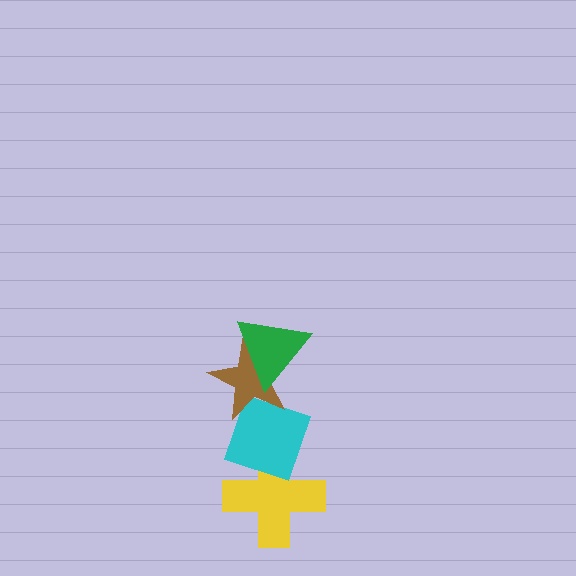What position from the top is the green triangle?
The green triangle is 1st from the top.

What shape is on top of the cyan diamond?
The brown star is on top of the cyan diamond.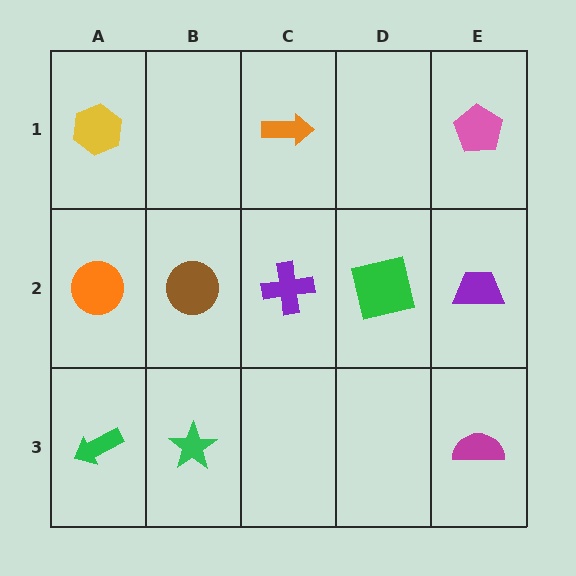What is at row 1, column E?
A pink pentagon.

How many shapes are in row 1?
3 shapes.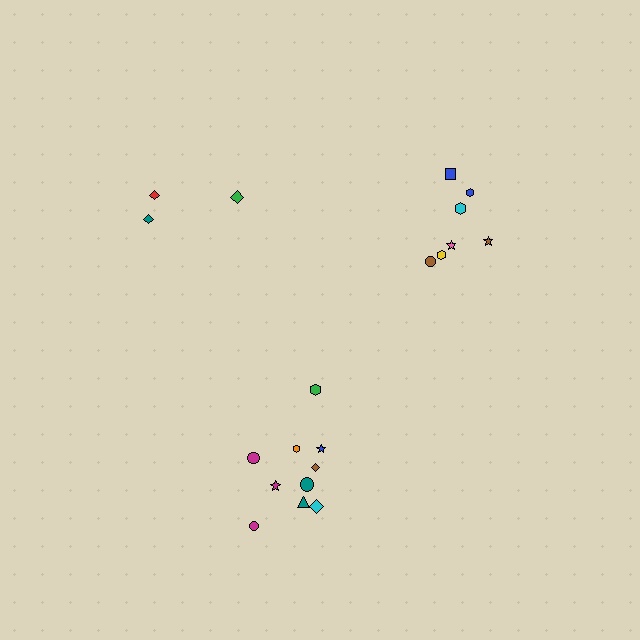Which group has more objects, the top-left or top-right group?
The top-right group.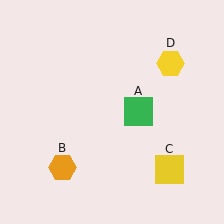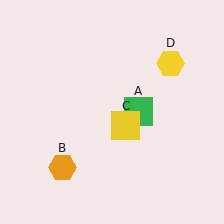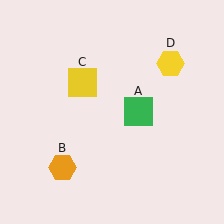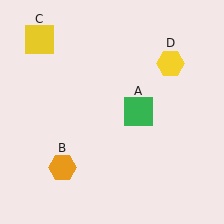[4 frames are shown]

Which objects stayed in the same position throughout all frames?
Green square (object A) and orange hexagon (object B) and yellow hexagon (object D) remained stationary.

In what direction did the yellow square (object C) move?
The yellow square (object C) moved up and to the left.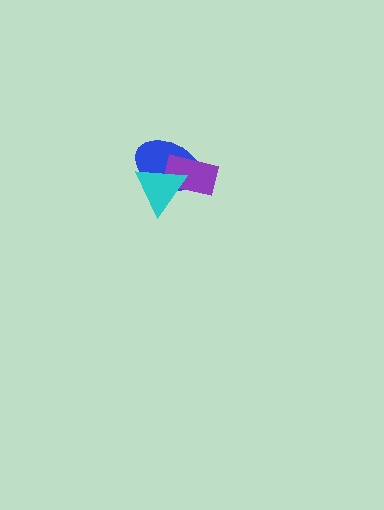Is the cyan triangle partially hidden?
No, no other shape covers it.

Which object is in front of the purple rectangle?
The cyan triangle is in front of the purple rectangle.